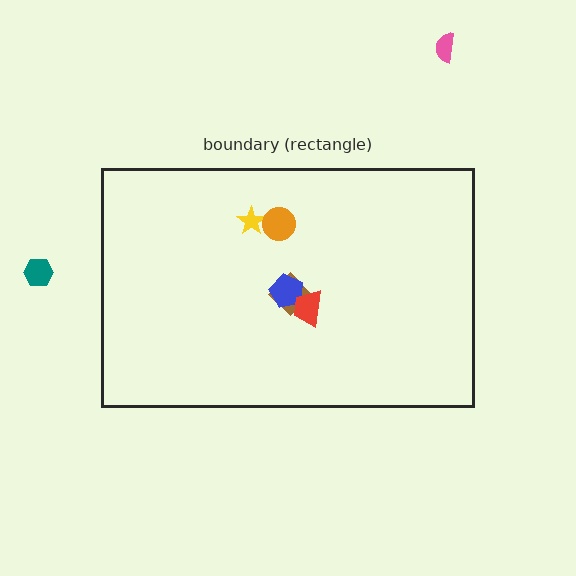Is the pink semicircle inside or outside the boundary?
Outside.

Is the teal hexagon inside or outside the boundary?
Outside.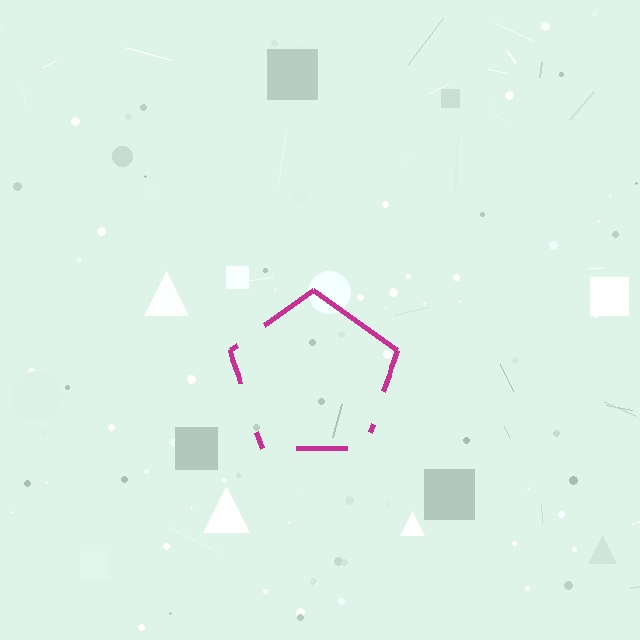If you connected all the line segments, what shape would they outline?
They would outline a pentagon.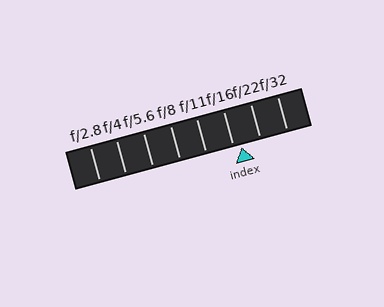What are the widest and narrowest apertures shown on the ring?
The widest aperture shown is f/2.8 and the narrowest is f/32.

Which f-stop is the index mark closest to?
The index mark is closest to f/16.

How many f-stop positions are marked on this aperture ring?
There are 8 f-stop positions marked.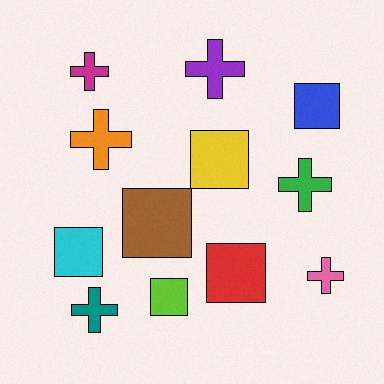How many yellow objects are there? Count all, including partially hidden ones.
There is 1 yellow object.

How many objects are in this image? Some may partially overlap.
There are 12 objects.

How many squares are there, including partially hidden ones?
There are 6 squares.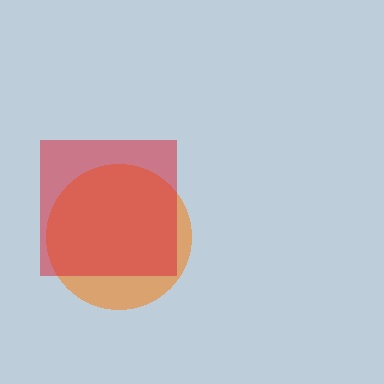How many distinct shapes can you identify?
There are 2 distinct shapes: an orange circle, a red square.